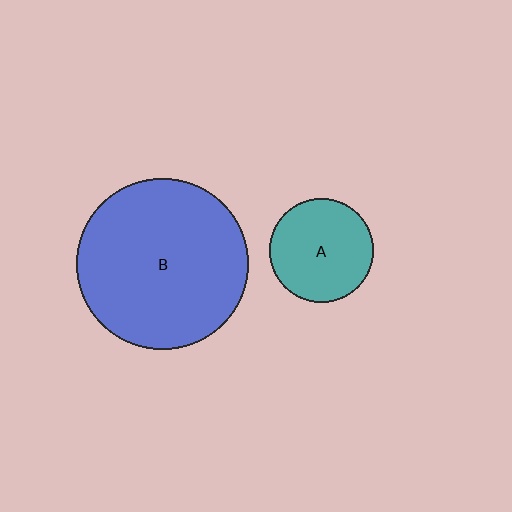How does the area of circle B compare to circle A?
Approximately 2.7 times.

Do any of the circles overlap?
No, none of the circles overlap.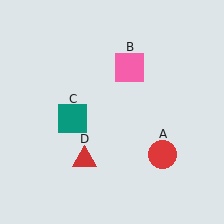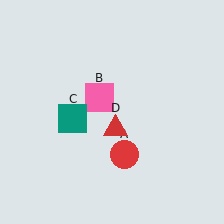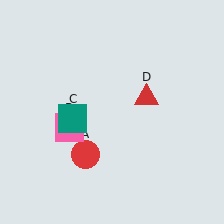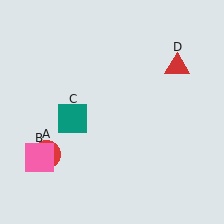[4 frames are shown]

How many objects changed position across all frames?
3 objects changed position: red circle (object A), pink square (object B), red triangle (object D).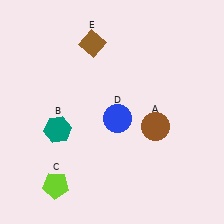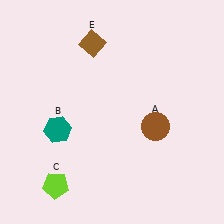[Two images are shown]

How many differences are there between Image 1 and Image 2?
There is 1 difference between the two images.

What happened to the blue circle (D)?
The blue circle (D) was removed in Image 2. It was in the bottom-right area of Image 1.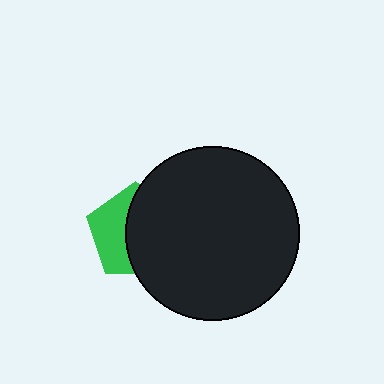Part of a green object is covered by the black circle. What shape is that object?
It is a pentagon.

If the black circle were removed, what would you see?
You would see the complete green pentagon.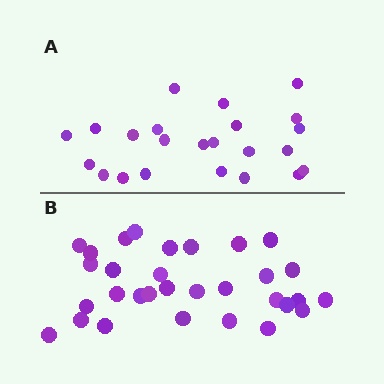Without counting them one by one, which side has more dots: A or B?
Region B (the bottom region) has more dots.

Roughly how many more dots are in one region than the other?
Region B has roughly 8 or so more dots than region A.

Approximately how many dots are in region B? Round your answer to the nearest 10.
About 30 dots. (The exact count is 31, which rounds to 30.)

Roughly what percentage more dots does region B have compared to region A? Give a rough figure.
About 35% more.